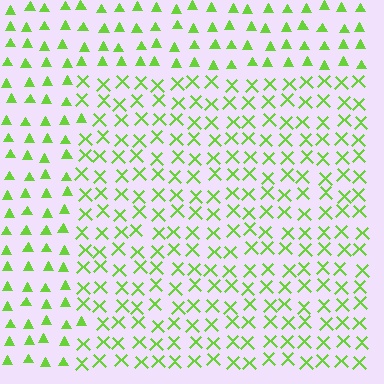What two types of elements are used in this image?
The image uses X marks inside the rectangle region and triangles outside it.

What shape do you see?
I see a rectangle.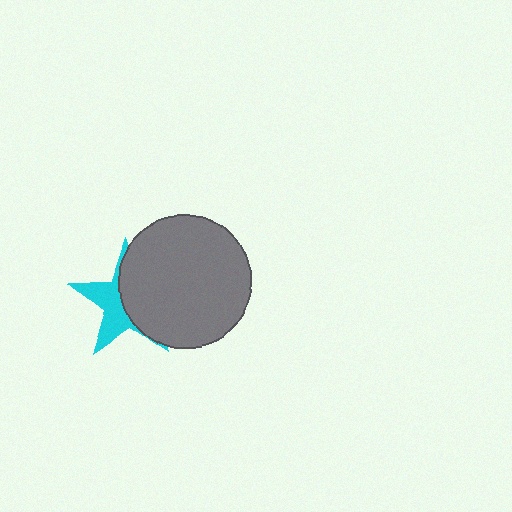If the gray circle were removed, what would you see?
You would see the complete cyan star.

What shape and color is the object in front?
The object in front is a gray circle.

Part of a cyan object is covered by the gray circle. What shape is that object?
It is a star.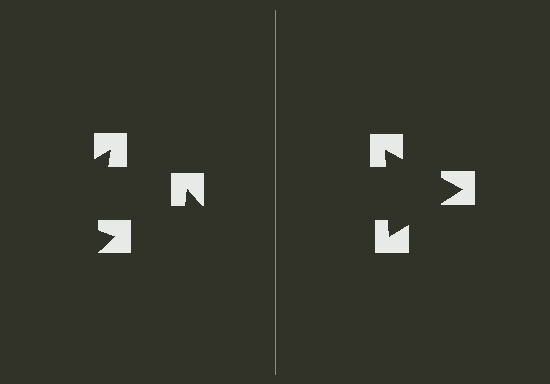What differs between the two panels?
The notched squares are positioned identically on both sides; only the wedge orientations differ. On the right they align to a triangle; on the left they are misaligned.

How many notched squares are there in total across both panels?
6 — 3 on each side.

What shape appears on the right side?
An illusory triangle.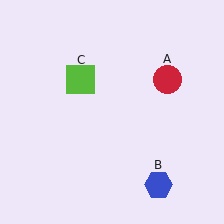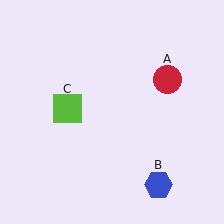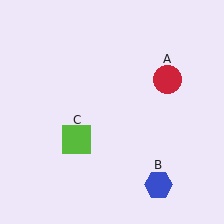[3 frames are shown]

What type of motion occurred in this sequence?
The lime square (object C) rotated counterclockwise around the center of the scene.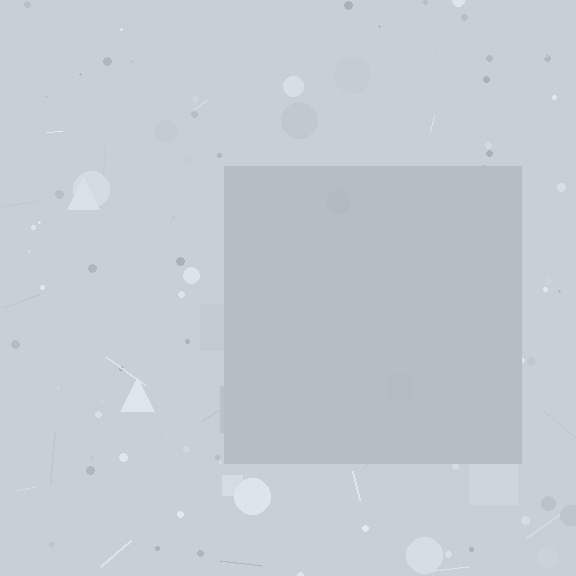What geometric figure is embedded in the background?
A square is embedded in the background.